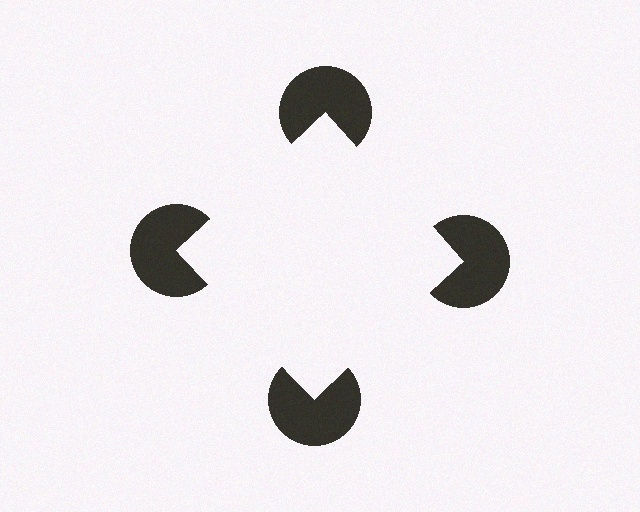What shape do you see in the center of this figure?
An illusory square — its edges are inferred from the aligned wedge cuts in the pac-man discs, not physically drawn.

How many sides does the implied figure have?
4 sides.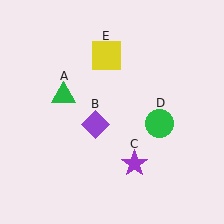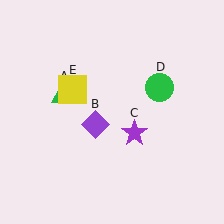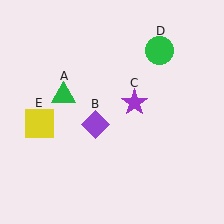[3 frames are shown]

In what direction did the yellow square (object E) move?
The yellow square (object E) moved down and to the left.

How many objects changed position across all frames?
3 objects changed position: purple star (object C), green circle (object D), yellow square (object E).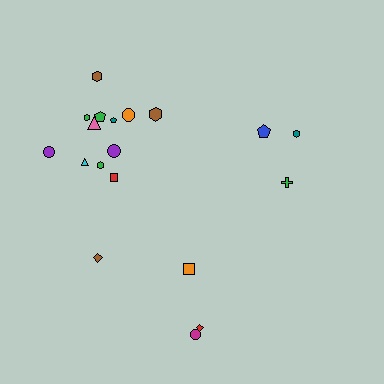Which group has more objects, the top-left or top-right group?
The top-left group.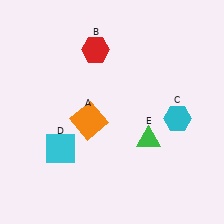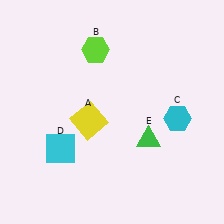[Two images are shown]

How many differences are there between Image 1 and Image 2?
There are 2 differences between the two images.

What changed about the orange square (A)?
In Image 1, A is orange. In Image 2, it changed to yellow.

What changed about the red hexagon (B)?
In Image 1, B is red. In Image 2, it changed to lime.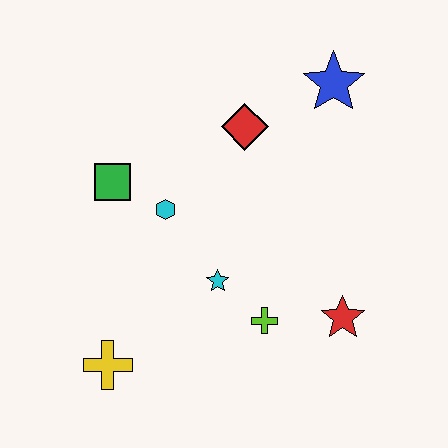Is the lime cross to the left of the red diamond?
No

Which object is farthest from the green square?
The red star is farthest from the green square.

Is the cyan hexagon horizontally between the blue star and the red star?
No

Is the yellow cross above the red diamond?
No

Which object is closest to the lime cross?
The cyan star is closest to the lime cross.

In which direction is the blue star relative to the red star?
The blue star is above the red star.